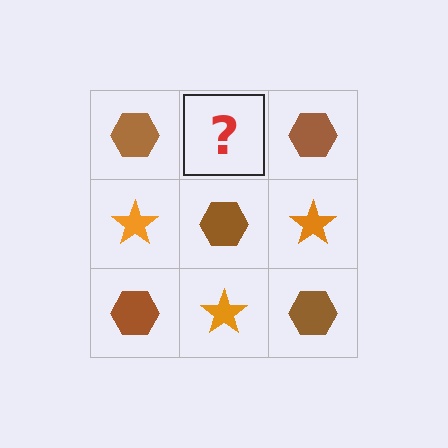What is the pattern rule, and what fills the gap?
The rule is that it alternates brown hexagon and orange star in a checkerboard pattern. The gap should be filled with an orange star.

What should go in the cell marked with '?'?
The missing cell should contain an orange star.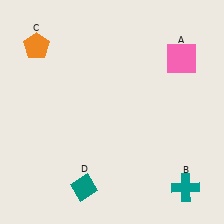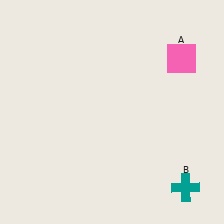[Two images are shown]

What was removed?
The teal diamond (D), the orange pentagon (C) were removed in Image 2.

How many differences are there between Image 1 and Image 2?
There are 2 differences between the two images.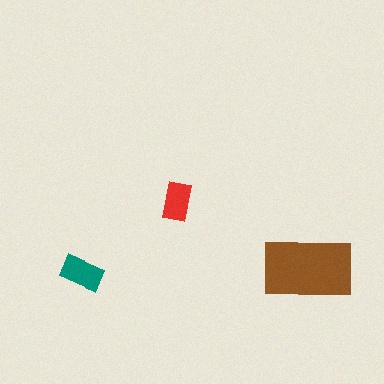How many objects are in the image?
There are 3 objects in the image.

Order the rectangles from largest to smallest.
the brown one, the teal one, the red one.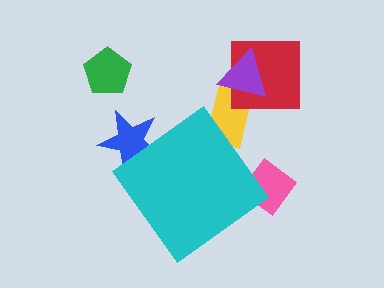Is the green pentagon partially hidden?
No, the green pentagon is fully visible.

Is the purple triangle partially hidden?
No, the purple triangle is fully visible.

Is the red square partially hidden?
No, the red square is fully visible.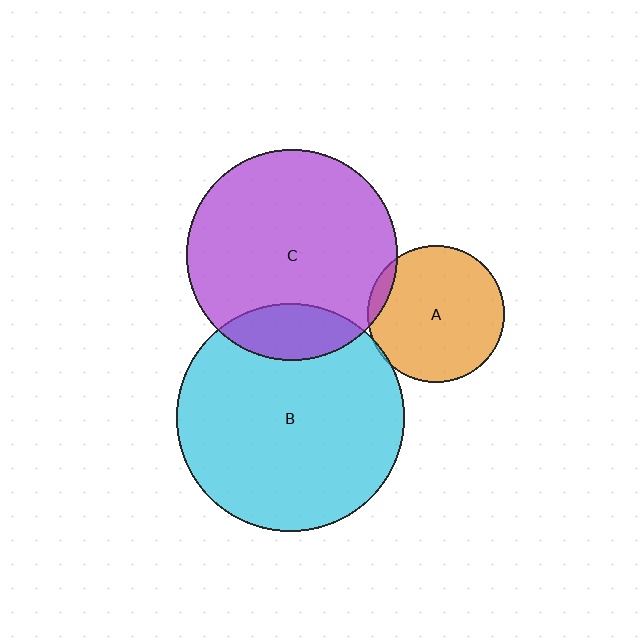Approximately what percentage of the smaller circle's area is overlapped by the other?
Approximately 15%.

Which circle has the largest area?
Circle B (cyan).